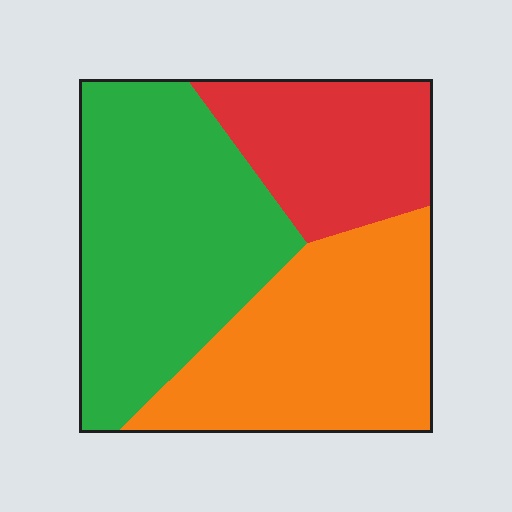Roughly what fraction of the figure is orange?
Orange takes up about one third (1/3) of the figure.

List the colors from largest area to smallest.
From largest to smallest: green, orange, red.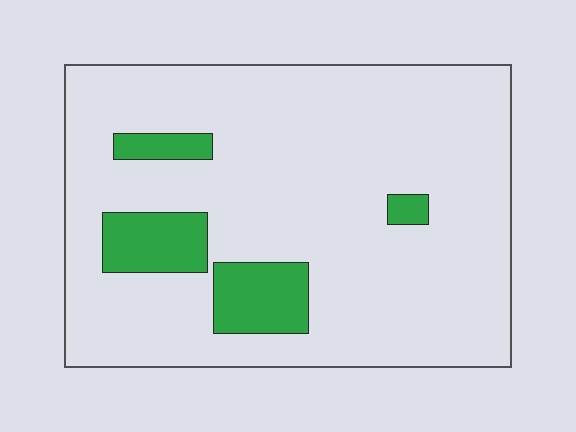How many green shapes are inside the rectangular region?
4.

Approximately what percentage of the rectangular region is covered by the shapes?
Approximately 15%.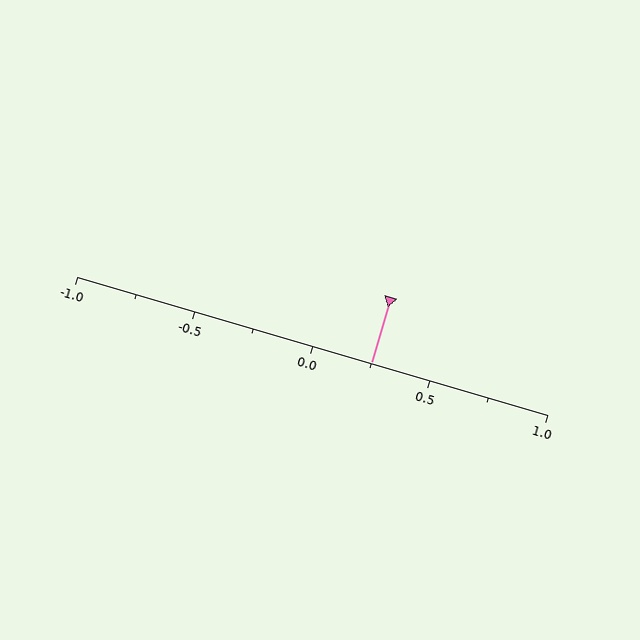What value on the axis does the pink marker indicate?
The marker indicates approximately 0.25.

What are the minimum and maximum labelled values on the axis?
The axis runs from -1.0 to 1.0.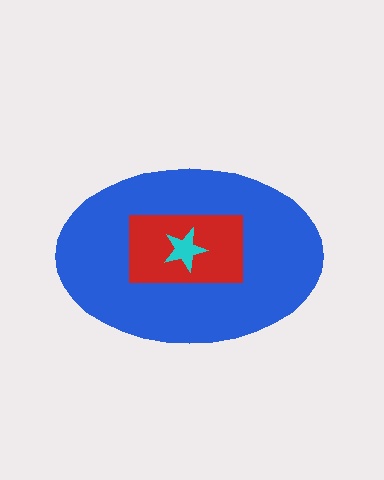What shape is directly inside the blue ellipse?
The red rectangle.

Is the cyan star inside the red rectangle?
Yes.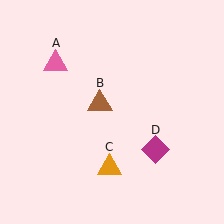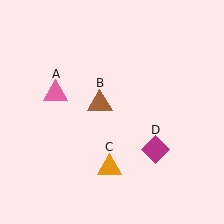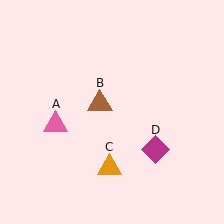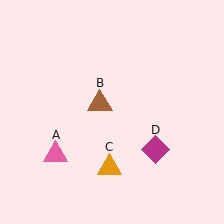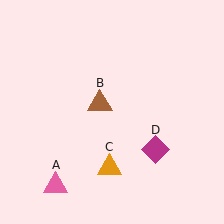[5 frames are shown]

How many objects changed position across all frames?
1 object changed position: pink triangle (object A).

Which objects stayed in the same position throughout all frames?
Brown triangle (object B) and orange triangle (object C) and magenta diamond (object D) remained stationary.